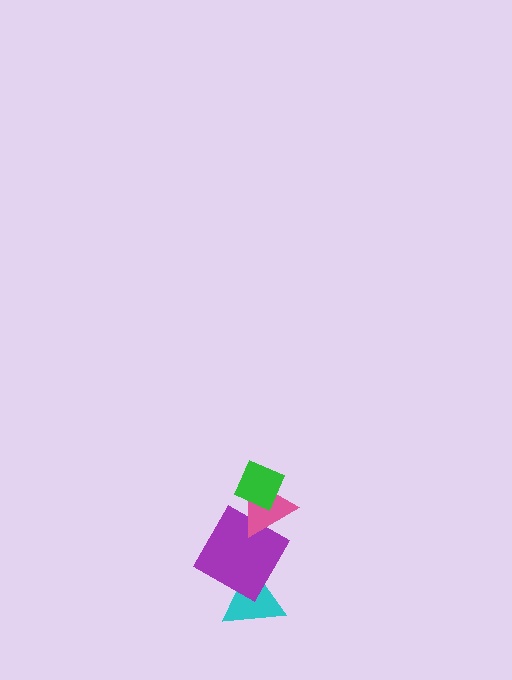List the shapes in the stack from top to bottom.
From top to bottom: the green diamond, the pink triangle, the purple square, the cyan triangle.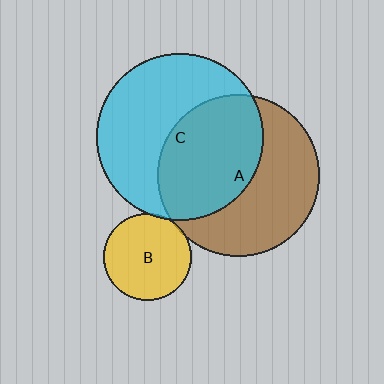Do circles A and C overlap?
Yes.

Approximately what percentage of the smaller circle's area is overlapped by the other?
Approximately 50%.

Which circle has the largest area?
Circle C (cyan).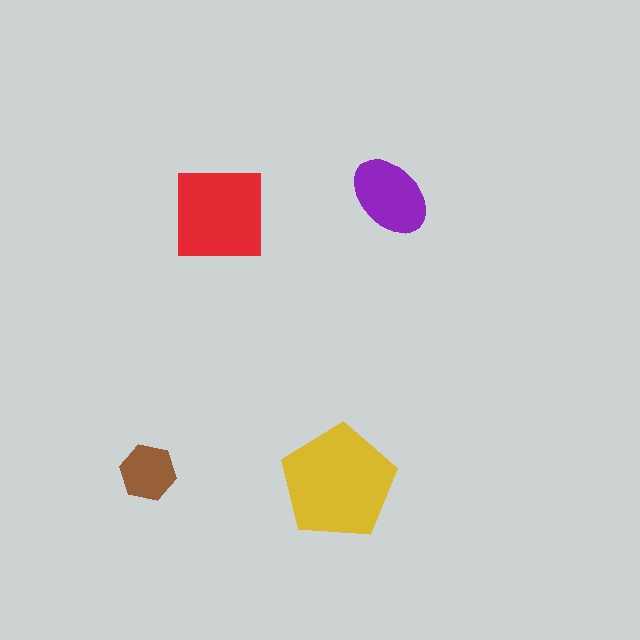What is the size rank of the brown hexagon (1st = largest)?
4th.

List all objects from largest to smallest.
The yellow pentagon, the red square, the purple ellipse, the brown hexagon.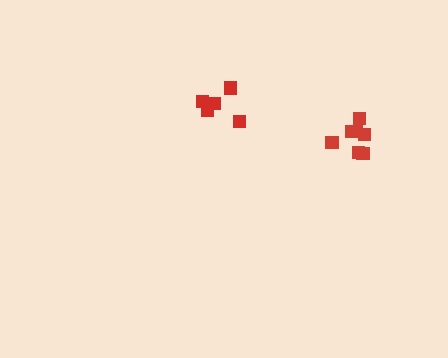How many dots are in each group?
Group 1: 7 dots, Group 2: 5 dots (12 total).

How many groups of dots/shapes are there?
There are 2 groups.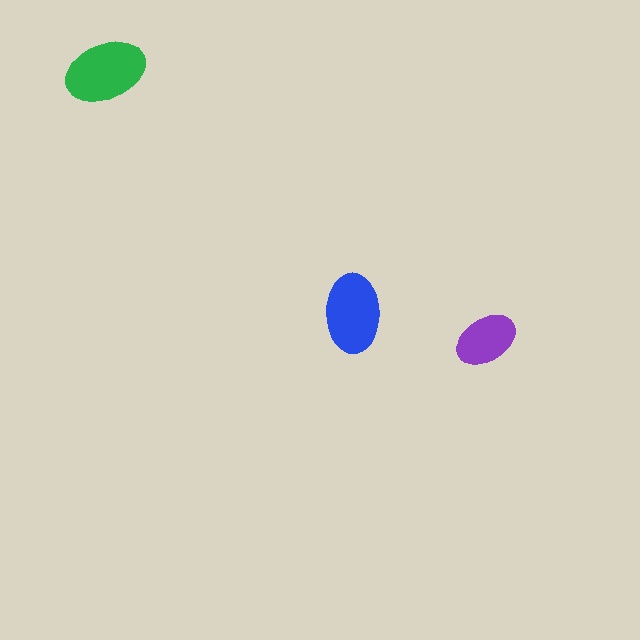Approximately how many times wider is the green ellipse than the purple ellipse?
About 1.5 times wider.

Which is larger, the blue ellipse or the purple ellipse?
The blue one.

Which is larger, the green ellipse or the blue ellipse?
The green one.